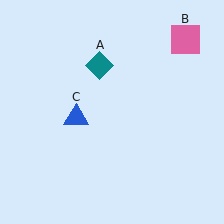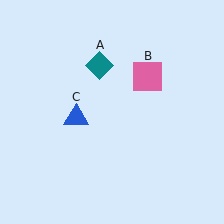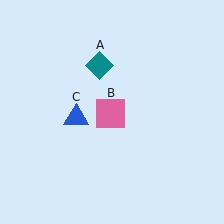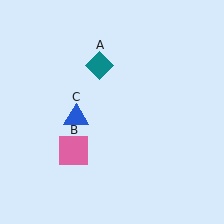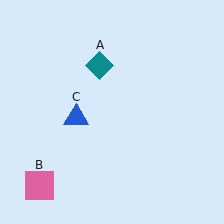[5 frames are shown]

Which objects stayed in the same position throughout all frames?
Teal diamond (object A) and blue triangle (object C) remained stationary.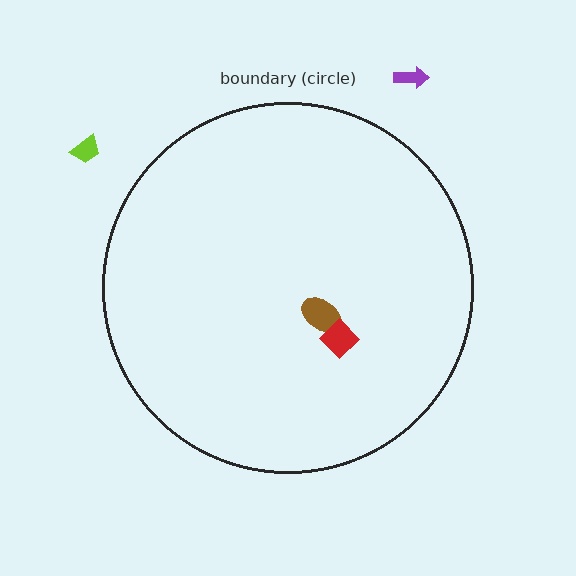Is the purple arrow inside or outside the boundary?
Outside.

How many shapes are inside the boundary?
2 inside, 2 outside.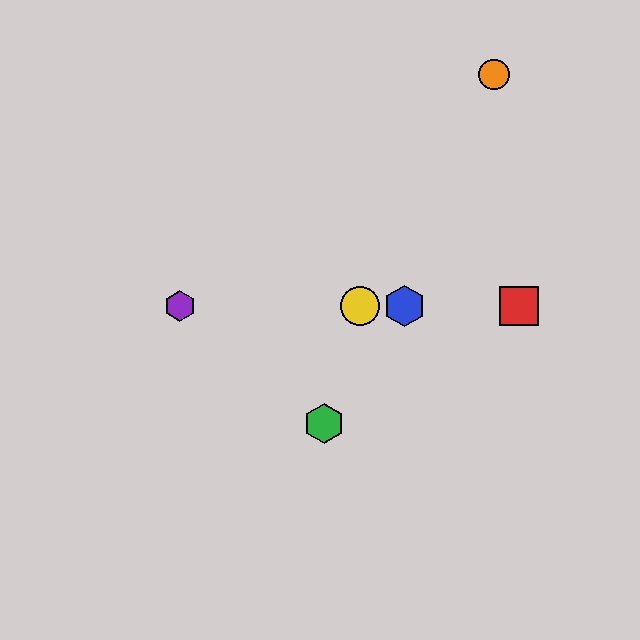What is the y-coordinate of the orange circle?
The orange circle is at y≈75.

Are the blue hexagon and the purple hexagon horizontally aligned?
Yes, both are at y≈306.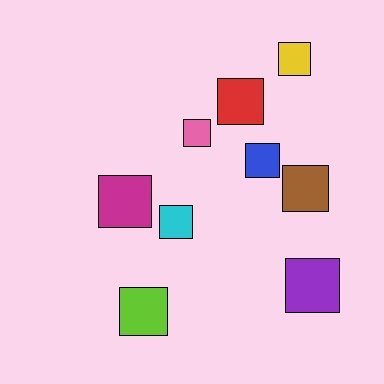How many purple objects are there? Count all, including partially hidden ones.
There is 1 purple object.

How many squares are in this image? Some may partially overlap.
There are 9 squares.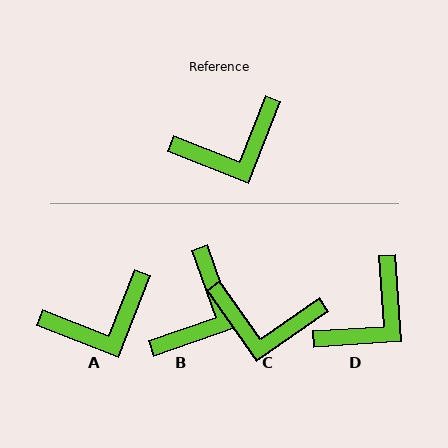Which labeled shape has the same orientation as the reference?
A.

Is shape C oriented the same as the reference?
No, it is off by about 33 degrees.